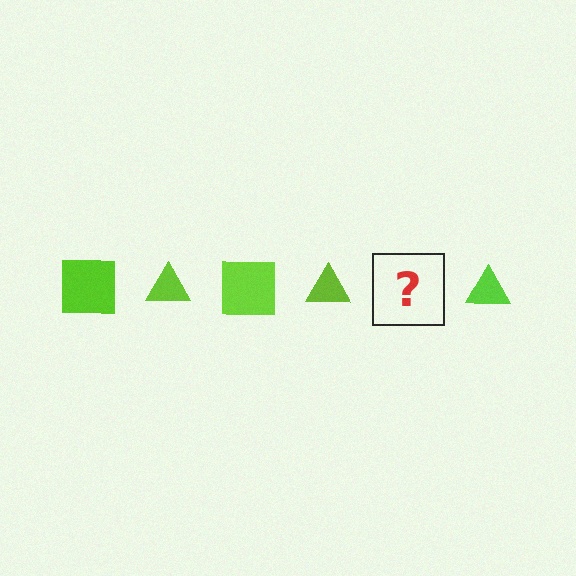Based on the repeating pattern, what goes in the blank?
The blank should be a lime square.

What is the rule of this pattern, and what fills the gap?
The rule is that the pattern cycles through square, triangle shapes in lime. The gap should be filled with a lime square.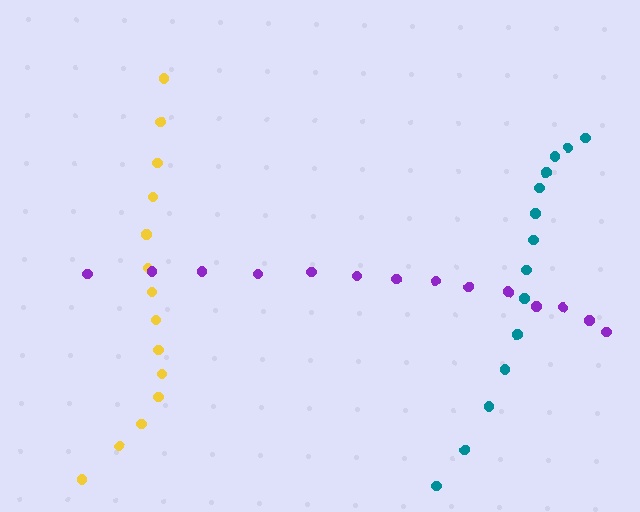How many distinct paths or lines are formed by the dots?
There are 3 distinct paths.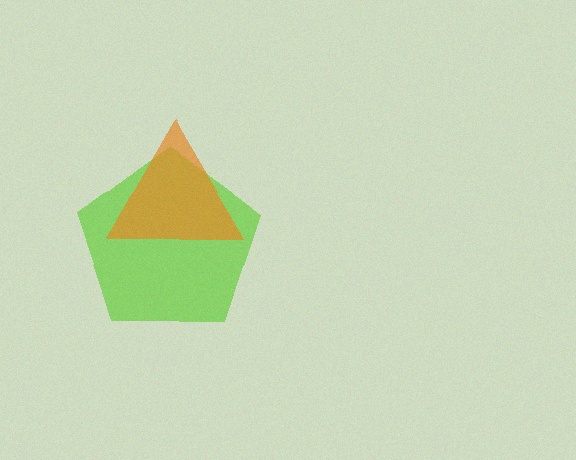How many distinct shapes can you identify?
There are 2 distinct shapes: a lime pentagon, an orange triangle.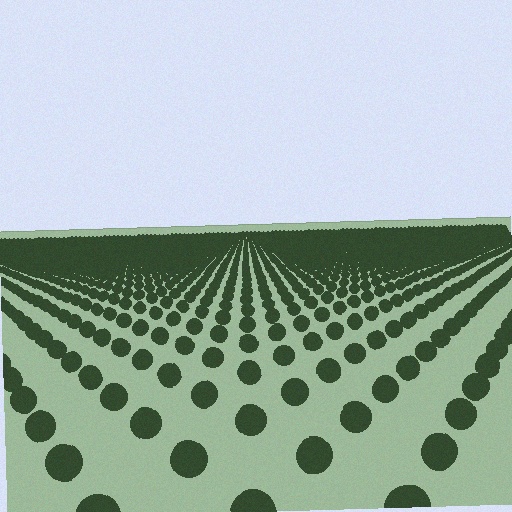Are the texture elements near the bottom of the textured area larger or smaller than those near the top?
Larger. Near the bottom, elements are closer to the viewer and appear at a bigger on-screen size.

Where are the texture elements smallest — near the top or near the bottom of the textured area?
Near the top.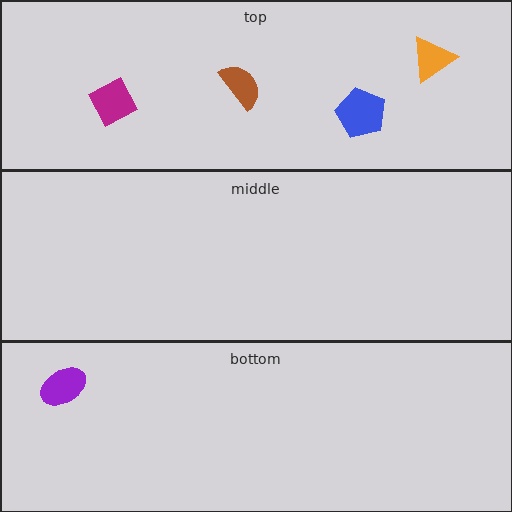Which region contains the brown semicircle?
The top region.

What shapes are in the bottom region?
The purple ellipse.